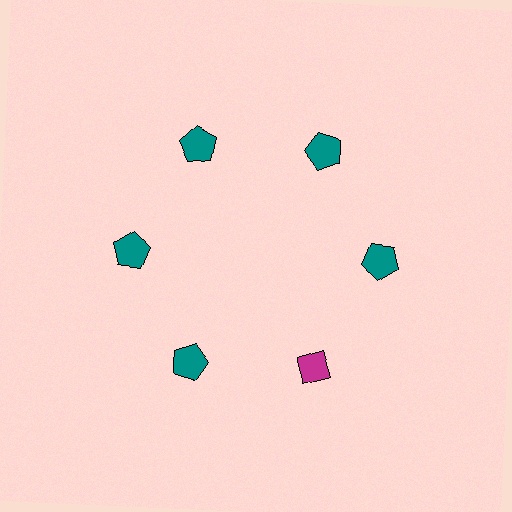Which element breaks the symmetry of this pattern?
The magenta diamond at roughly the 5 o'clock position breaks the symmetry. All other shapes are teal pentagons.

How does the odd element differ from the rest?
It differs in both color (magenta instead of teal) and shape (diamond instead of pentagon).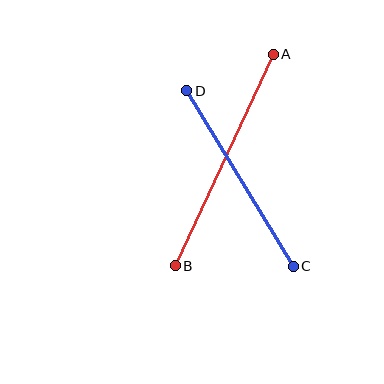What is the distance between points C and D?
The distance is approximately 206 pixels.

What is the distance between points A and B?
The distance is approximately 233 pixels.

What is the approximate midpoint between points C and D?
The midpoint is at approximately (240, 179) pixels.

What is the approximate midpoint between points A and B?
The midpoint is at approximately (224, 160) pixels.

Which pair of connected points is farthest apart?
Points A and B are farthest apart.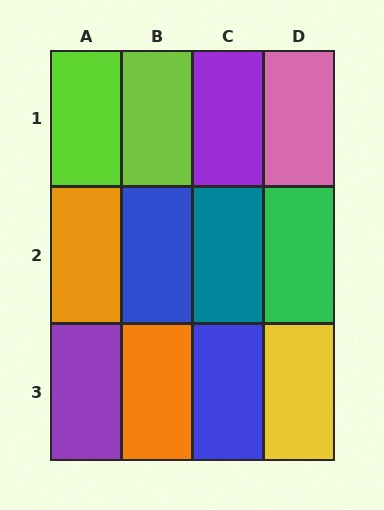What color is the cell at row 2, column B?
Blue.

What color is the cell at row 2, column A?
Orange.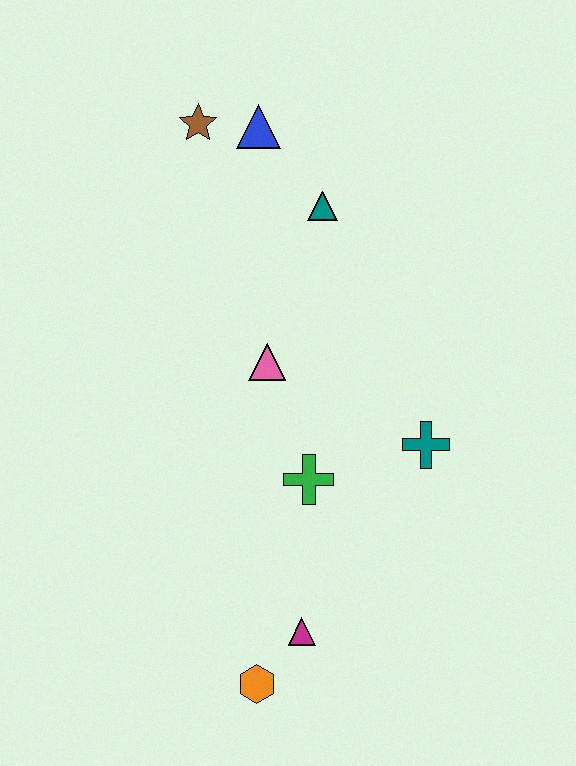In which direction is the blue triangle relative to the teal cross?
The blue triangle is above the teal cross.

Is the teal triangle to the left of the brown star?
No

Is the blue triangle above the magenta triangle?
Yes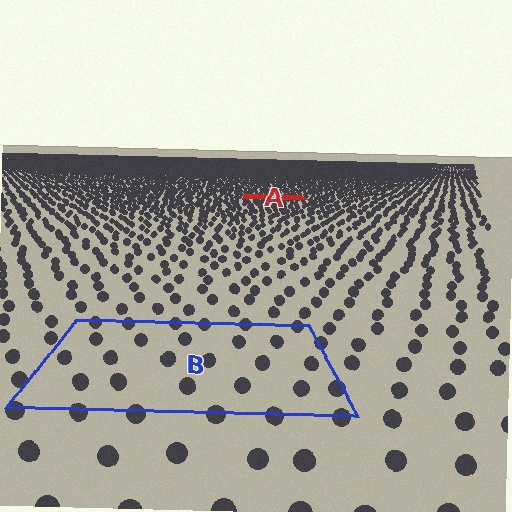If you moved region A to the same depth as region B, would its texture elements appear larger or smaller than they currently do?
They would appear larger. At a closer depth, the same texture elements are projected at a bigger on-screen size.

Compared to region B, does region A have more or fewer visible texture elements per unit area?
Region A has more texture elements per unit area — they are packed more densely because it is farther away.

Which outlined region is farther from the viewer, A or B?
Region A is farther from the viewer — the texture elements inside it appear smaller and more densely packed.